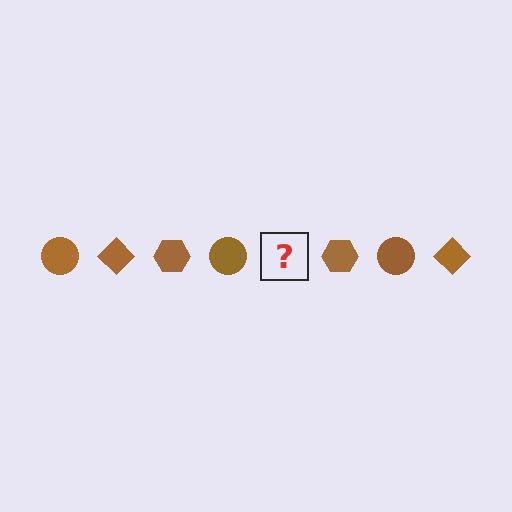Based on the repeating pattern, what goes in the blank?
The blank should be a brown diamond.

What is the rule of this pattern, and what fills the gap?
The rule is that the pattern cycles through circle, diamond, hexagon shapes in brown. The gap should be filled with a brown diamond.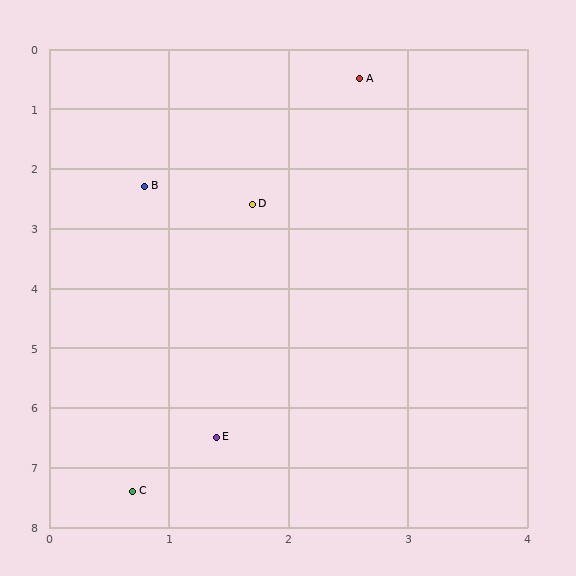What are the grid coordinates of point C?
Point C is at approximately (0.7, 7.4).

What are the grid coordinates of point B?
Point B is at approximately (0.8, 2.3).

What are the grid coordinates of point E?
Point E is at approximately (1.4, 6.5).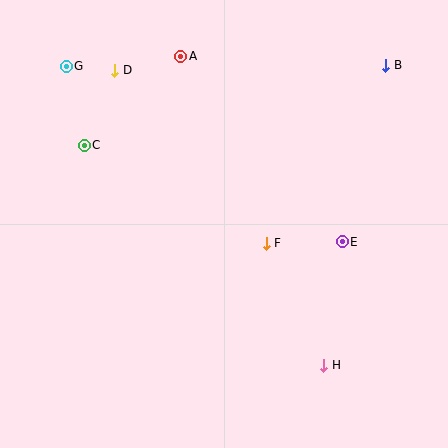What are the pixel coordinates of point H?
Point H is at (324, 365).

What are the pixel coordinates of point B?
Point B is at (386, 65).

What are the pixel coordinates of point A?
Point A is at (181, 56).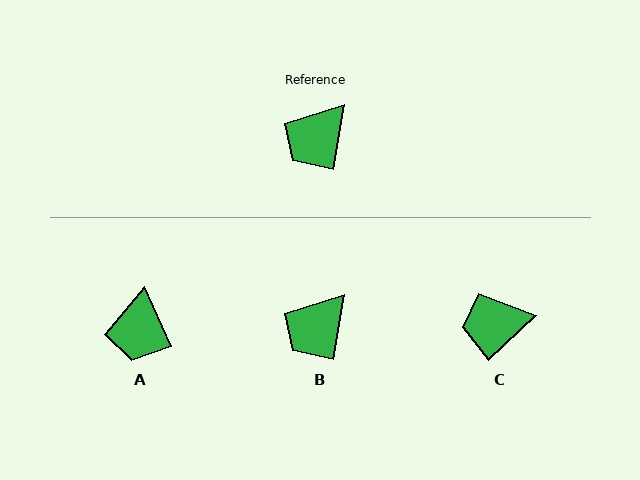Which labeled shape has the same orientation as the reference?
B.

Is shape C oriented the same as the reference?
No, it is off by about 38 degrees.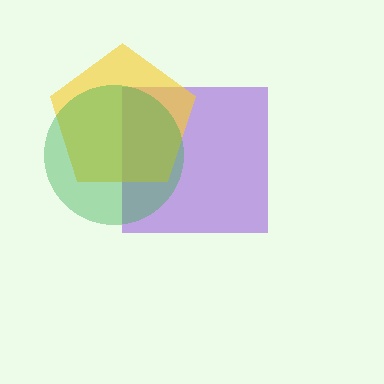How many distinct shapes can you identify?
There are 3 distinct shapes: a purple square, a yellow pentagon, a green circle.